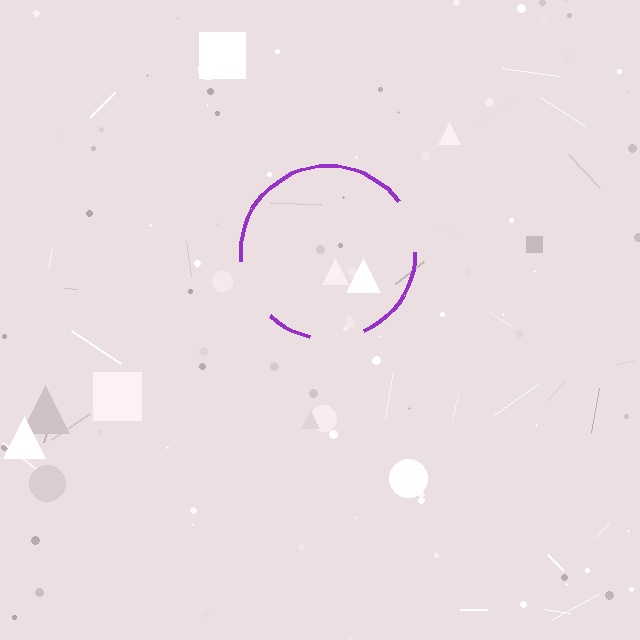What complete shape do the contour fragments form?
The contour fragments form a circle.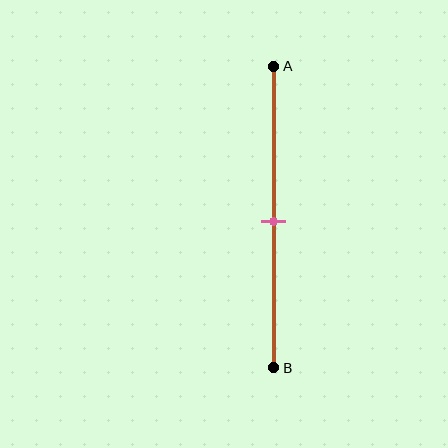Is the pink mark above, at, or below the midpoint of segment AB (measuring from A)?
The pink mark is approximately at the midpoint of segment AB.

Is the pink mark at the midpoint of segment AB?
Yes, the mark is approximately at the midpoint.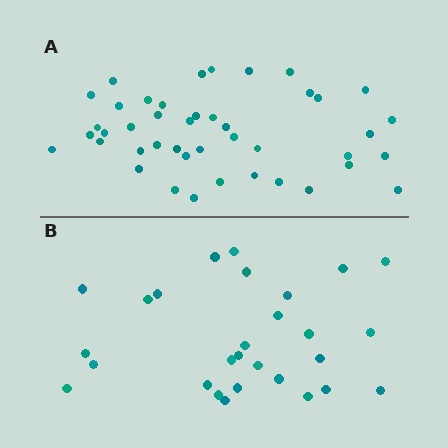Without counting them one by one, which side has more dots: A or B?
Region A (the top region) has more dots.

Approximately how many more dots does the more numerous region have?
Region A has approximately 15 more dots than region B.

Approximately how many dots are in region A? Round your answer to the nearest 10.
About 40 dots. (The exact count is 43, which rounds to 40.)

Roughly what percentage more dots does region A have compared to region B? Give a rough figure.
About 55% more.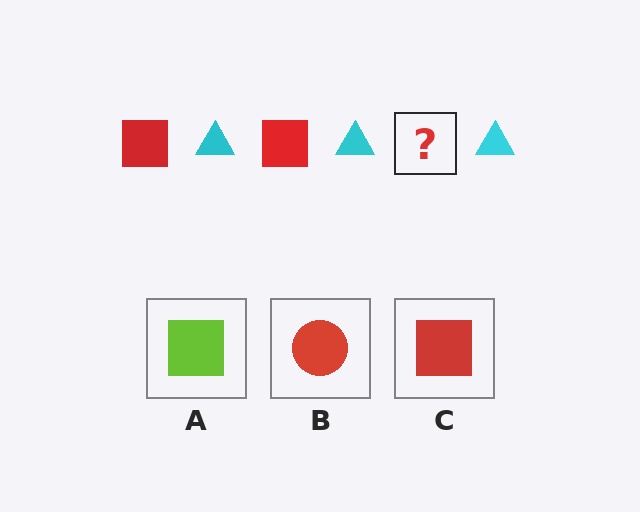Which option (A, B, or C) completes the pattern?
C.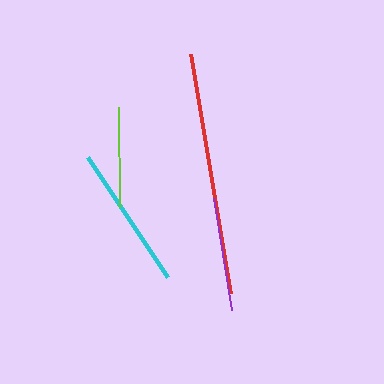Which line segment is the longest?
The red line is the longest at approximately 242 pixels.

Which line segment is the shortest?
The lime line is the shortest at approximately 100 pixels.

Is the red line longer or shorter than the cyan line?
The red line is longer than the cyan line.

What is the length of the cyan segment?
The cyan segment is approximately 144 pixels long.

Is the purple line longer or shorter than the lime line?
The purple line is longer than the lime line.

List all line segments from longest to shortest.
From longest to shortest: red, cyan, purple, lime.